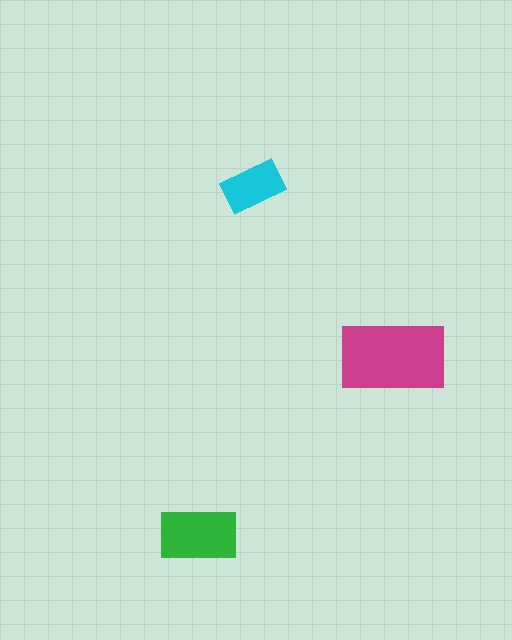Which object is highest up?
The cyan rectangle is topmost.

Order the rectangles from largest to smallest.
the magenta one, the green one, the cyan one.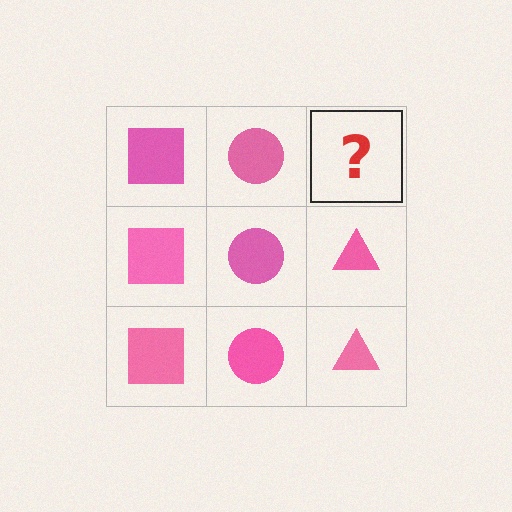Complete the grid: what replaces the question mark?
The question mark should be replaced with a pink triangle.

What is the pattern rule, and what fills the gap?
The rule is that each column has a consistent shape. The gap should be filled with a pink triangle.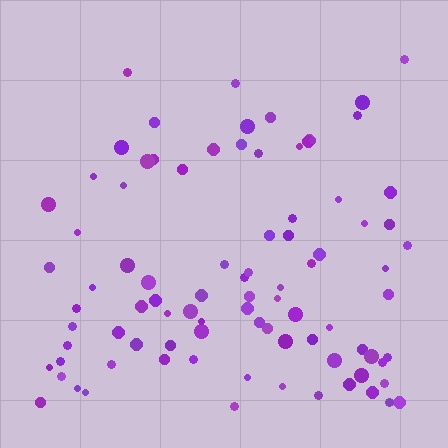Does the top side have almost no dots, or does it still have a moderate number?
Still a moderate number, just noticeably fewer than the bottom.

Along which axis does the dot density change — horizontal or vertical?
Vertical.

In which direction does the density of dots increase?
From top to bottom, with the bottom side densest.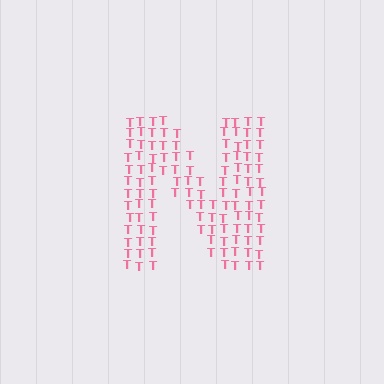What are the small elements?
The small elements are letter T's.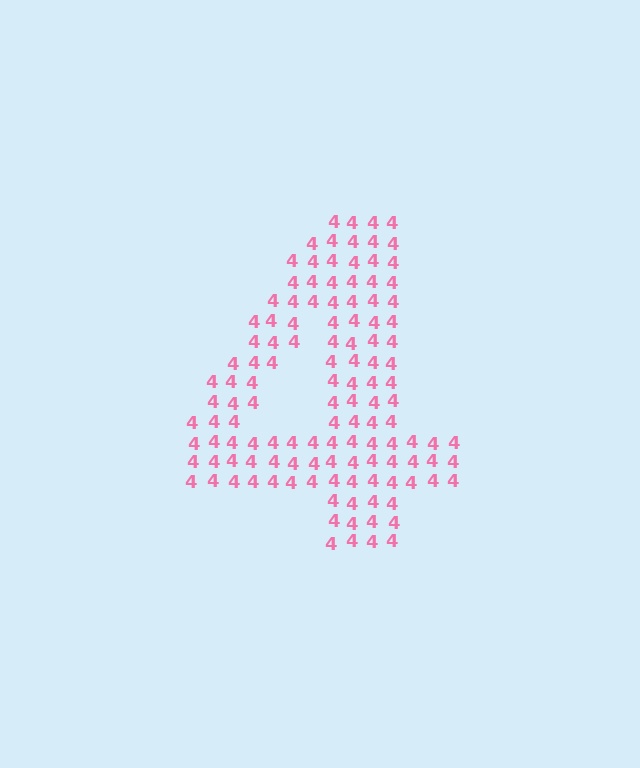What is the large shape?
The large shape is the digit 4.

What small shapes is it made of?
It is made of small digit 4's.